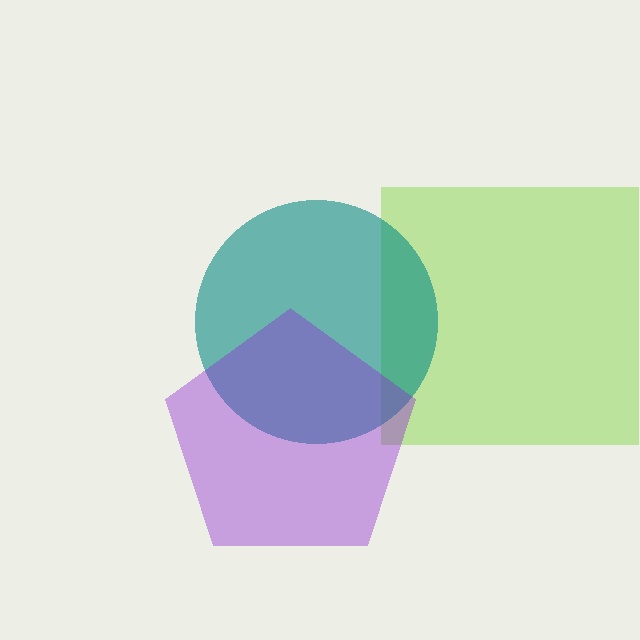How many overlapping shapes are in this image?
There are 3 overlapping shapes in the image.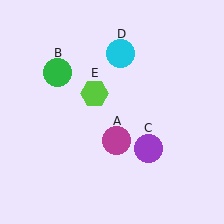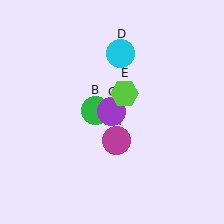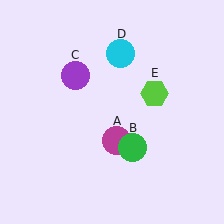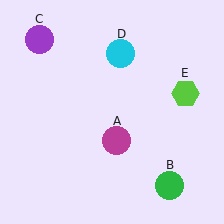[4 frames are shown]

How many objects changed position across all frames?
3 objects changed position: green circle (object B), purple circle (object C), lime hexagon (object E).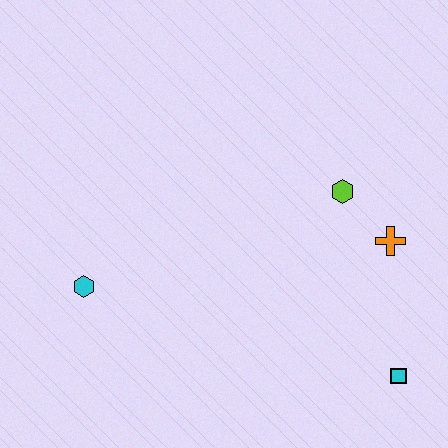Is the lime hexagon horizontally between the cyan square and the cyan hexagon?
Yes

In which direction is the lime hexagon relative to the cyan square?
The lime hexagon is above the cyan square.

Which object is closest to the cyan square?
The orange cross is closest to the cyan square.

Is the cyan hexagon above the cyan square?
Yes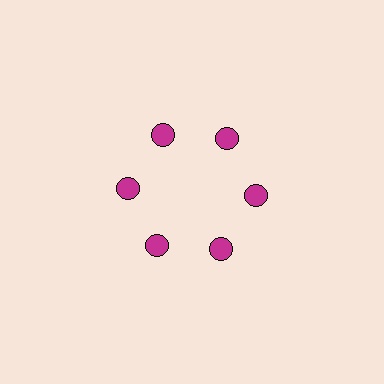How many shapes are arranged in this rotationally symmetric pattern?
There are 6 shapes, arranged in 6 groups of 1.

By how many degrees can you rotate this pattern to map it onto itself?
The pattern maps onto itself every 60 degrees of rotation.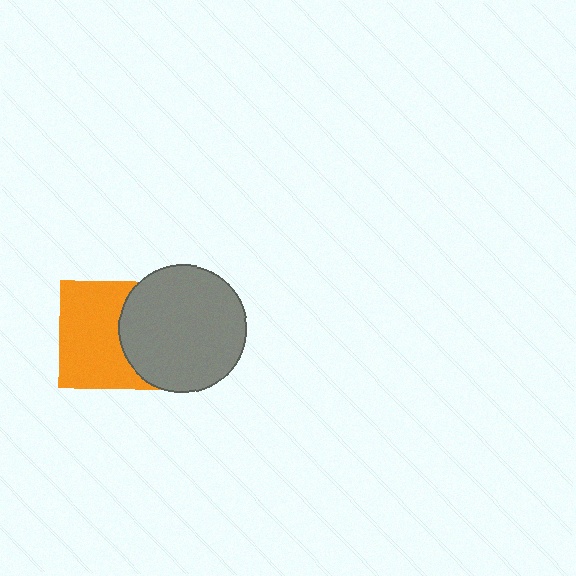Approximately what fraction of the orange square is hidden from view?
Roughly 37% of the orange square is hidden behind the gray circle.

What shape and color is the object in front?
The object in front is a gray circle.